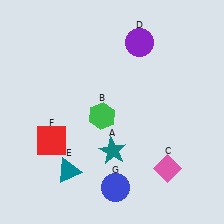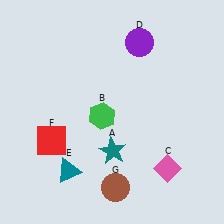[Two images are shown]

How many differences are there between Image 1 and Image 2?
There is 1 difference between the two images.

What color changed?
The circle (G) changed from blue in Image 1 to brown in Image 2.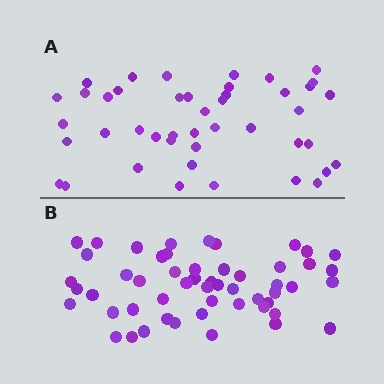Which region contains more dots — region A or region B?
Region B (the bottom region) has more dots.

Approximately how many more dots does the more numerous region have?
Region B has roughly 8 or so more dots than region A.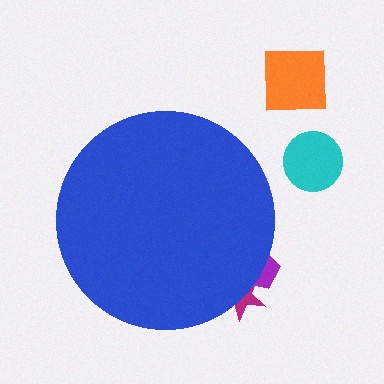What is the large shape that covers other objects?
A blue circle.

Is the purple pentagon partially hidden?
Yes, the purple pentagon is partially hidden behind the blue circle.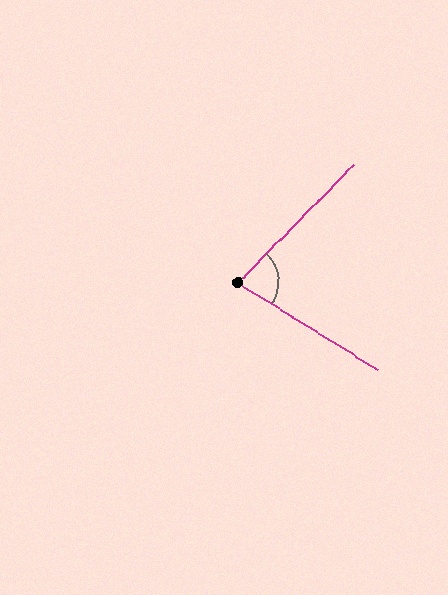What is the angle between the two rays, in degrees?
Approximately 78 degrees.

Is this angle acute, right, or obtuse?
It is acute.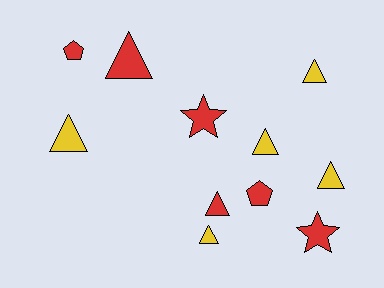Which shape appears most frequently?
Triangle, with 7 objects.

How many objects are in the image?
There are 11 objects.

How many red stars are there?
There are 2 red stars.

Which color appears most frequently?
Red, with 6 objects.